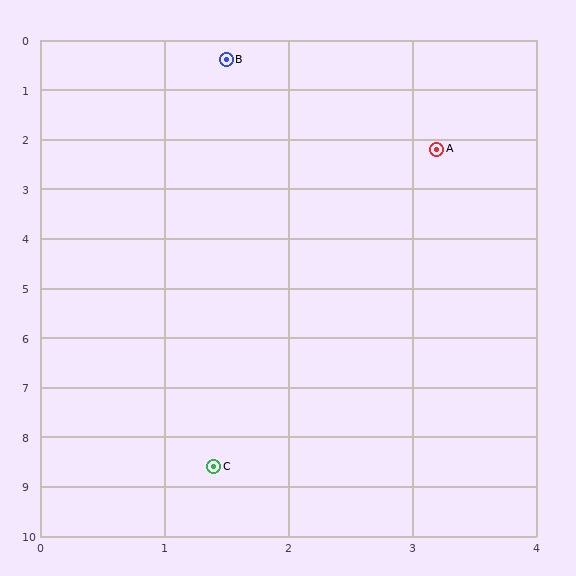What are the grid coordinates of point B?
Point B is at approximately (1.5, 0.4).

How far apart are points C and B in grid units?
Points C and B are about 8.2 grid units apart.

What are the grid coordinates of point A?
Point A is at approximately (3.2, 2.2).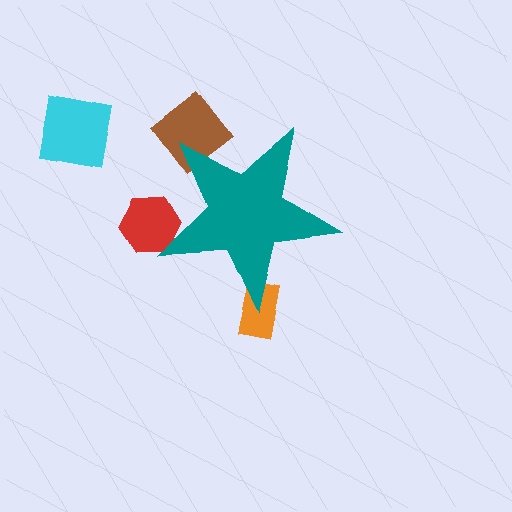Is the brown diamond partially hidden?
Yes, the brown diamond is partially hidden behind the teal star.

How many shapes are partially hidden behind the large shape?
3 shapes are partially hidden.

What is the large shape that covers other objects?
A teal star.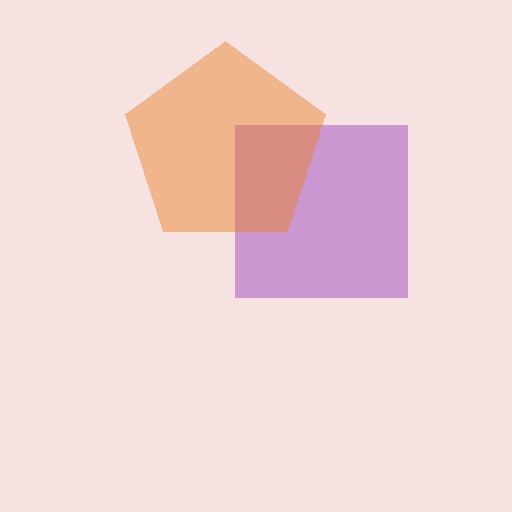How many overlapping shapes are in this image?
There are 2 overlapping shapes in the image.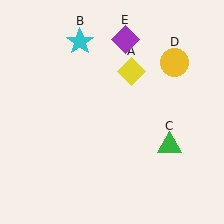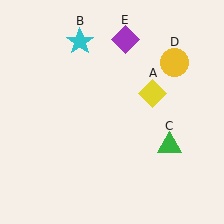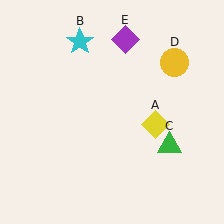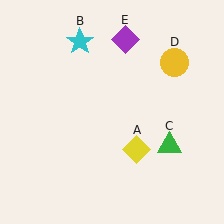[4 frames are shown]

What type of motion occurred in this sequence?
The yellow diamond (object A) rotated clockwise around the center of the scene.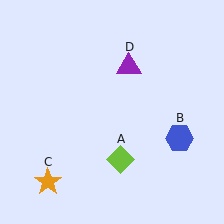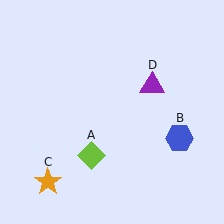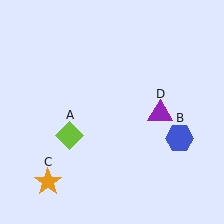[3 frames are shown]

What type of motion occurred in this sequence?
The lime diamond (object A), purple triangle (object D) rotated clockwise around the center of the scene.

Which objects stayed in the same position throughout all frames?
Blue hexagon (object B) and orange star (object C) remained stationary.